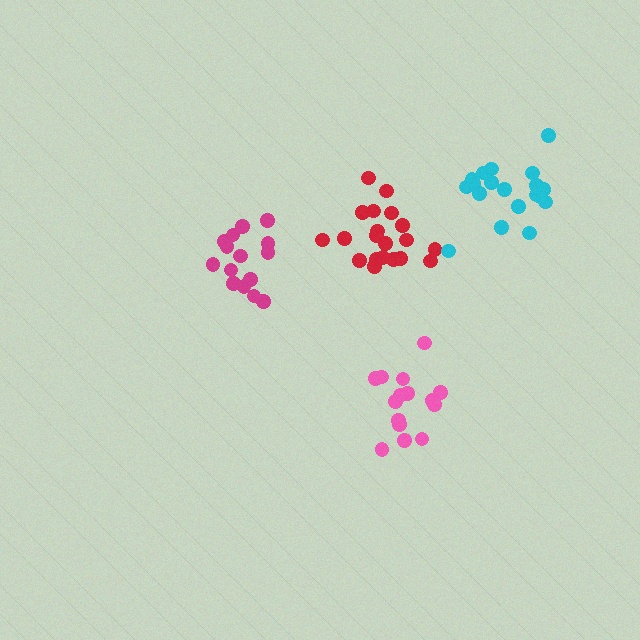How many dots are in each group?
Group 1: 15 dots, Group 2: 20 dots, Group 3: 19 dots, Group 4: 15 dots (69 total).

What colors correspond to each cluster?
The clusters are colored: magenta, red, cyan, pink.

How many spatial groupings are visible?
There are 4 spatial groupings.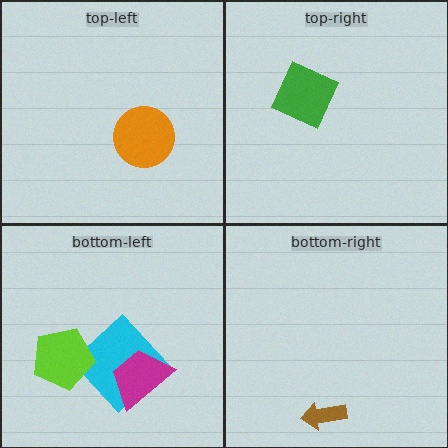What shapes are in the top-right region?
The green diamond.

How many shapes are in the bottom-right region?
1.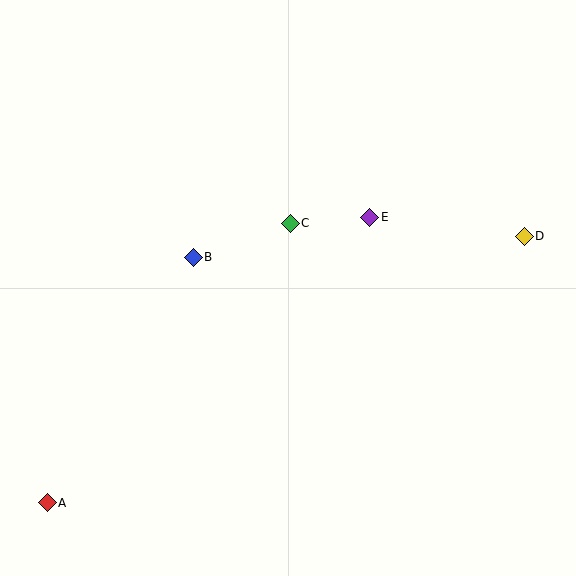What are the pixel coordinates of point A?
Point A is at (47, 503).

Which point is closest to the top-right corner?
Point D is closest to the top-right corner.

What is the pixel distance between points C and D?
The distance between C and D is 235 pixels.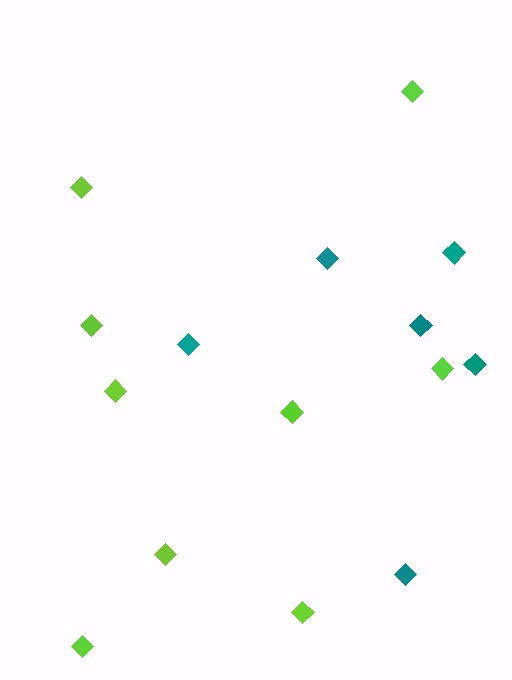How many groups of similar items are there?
There are 2 groups: one group of lime diamonds (9) and one group of teal diamonds (6).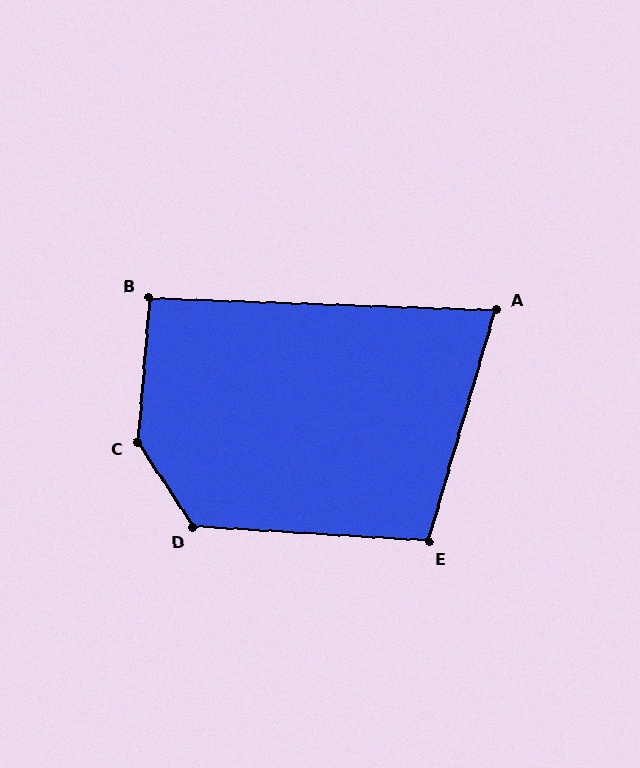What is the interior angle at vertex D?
Approximately 127 degrees (obtuse).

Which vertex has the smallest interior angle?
A, at approximately 76 degrees.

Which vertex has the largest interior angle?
C, at approximately 142 degrees.